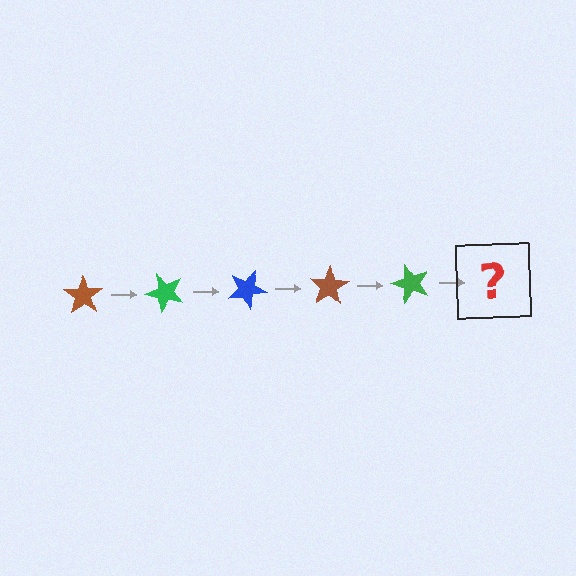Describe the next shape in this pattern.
It should be a blue star, rotated 250 degrees from the start.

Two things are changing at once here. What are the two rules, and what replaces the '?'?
The two rules are that it rotates 50 degrees each step and the color cycles through brown, green, and blue. The '?' should be a blue star, rotated 250 degrees from the start.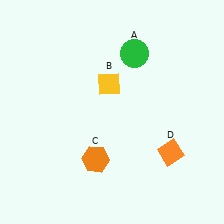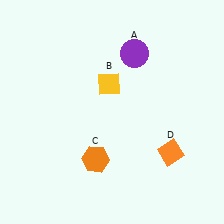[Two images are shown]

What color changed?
The circle (A) changed from green in Image 1 to purple in Image 2.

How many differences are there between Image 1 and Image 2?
There is 1 difference between the two images.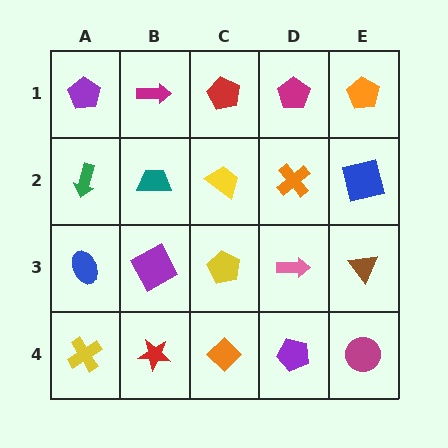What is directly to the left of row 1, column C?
A magenta arrow.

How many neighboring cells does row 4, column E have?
2.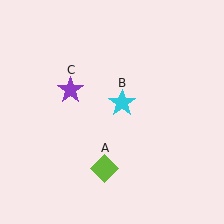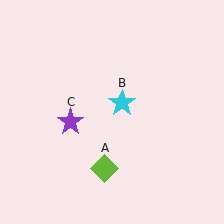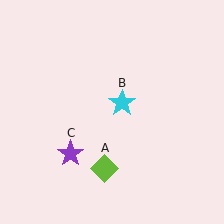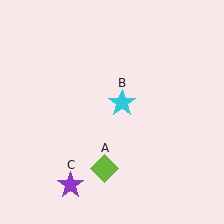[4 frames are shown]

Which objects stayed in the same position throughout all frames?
Lime diamond (object A) and cyan star (object B) remained stationary.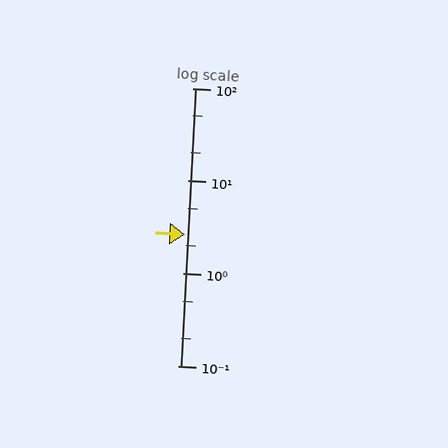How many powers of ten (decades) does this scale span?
The scale spans 3 decades, from 0.1 to 100.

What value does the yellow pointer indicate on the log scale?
The pointer indicates approximately 2.6.